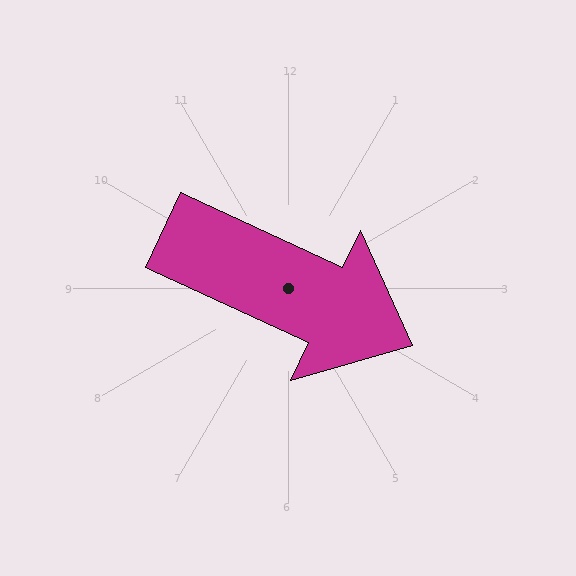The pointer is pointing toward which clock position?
Roughly 4 o'clock.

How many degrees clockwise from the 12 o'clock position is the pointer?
Approximately 115 degrees.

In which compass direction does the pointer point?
Southeast.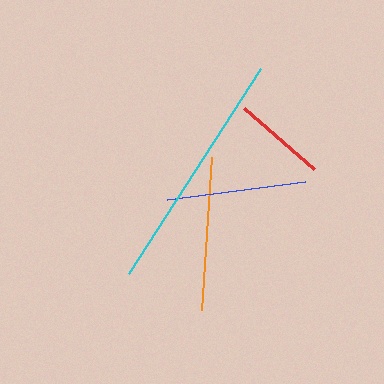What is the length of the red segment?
The red segment is approximately 94 pixels long.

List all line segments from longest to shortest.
From longest to shortest: cyan, orange, blue, red.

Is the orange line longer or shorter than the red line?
The orange line is longer than the red line.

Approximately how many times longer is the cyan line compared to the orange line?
The cyan line is approximately 1.6 times the length of the orange line.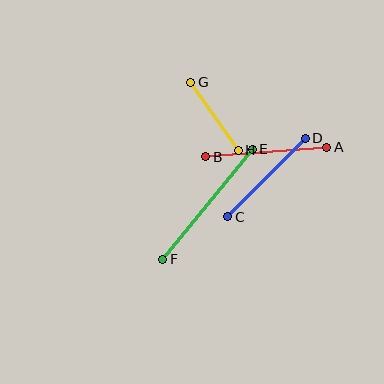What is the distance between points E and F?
The distance is approximately 142 pixels.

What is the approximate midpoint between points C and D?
The midpoint is at approximately (266, 178) pixels.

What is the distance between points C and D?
The distance is approximately 110 pixels.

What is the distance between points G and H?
The distance is approximately 83 pixels.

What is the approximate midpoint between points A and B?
The midpoint is at approximately (266, 152) pixels.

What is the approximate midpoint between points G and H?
The midpoint is at approximately (215, 116) pixels.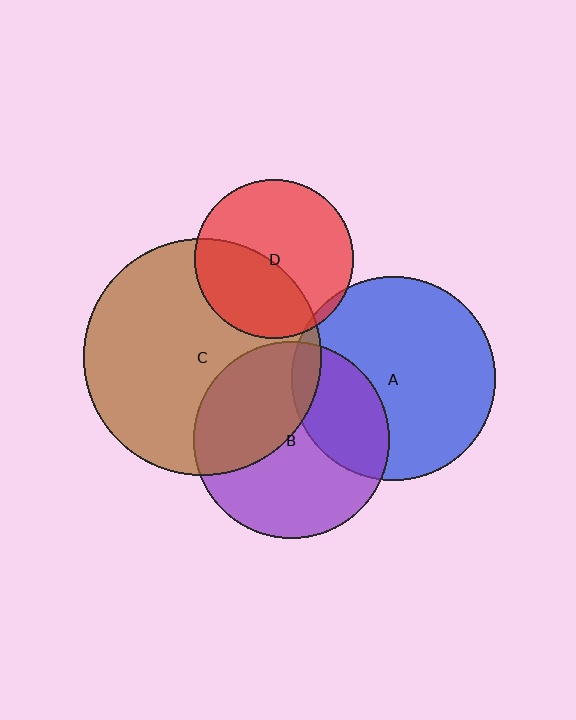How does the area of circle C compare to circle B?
Approximately 1.5 times.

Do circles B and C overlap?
Yes.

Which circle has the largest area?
Circle C (brown).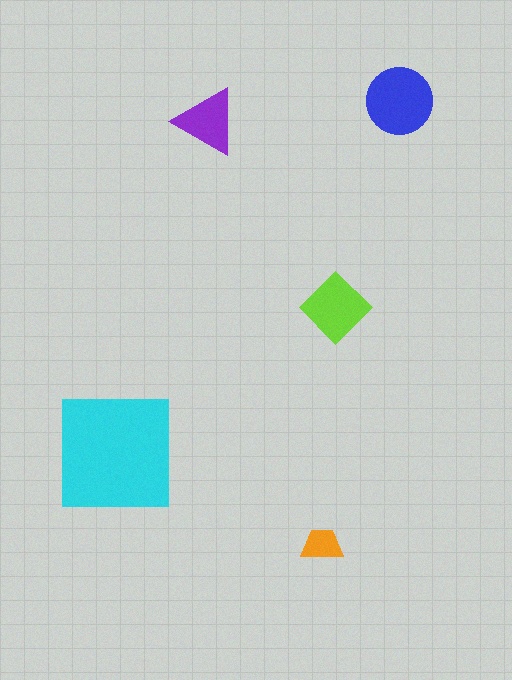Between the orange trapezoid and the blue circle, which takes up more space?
The blue circle.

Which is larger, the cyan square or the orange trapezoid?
The cyan square.